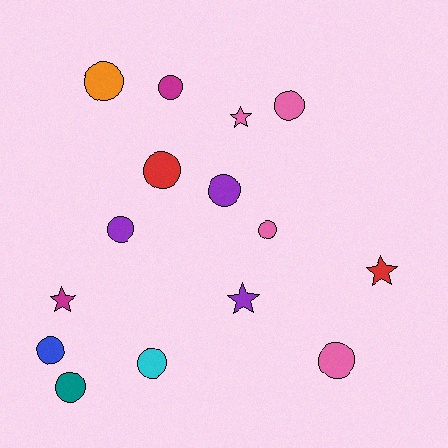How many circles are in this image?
There are 11 circles.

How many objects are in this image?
There are 15 objects.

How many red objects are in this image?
There are 2 red objects.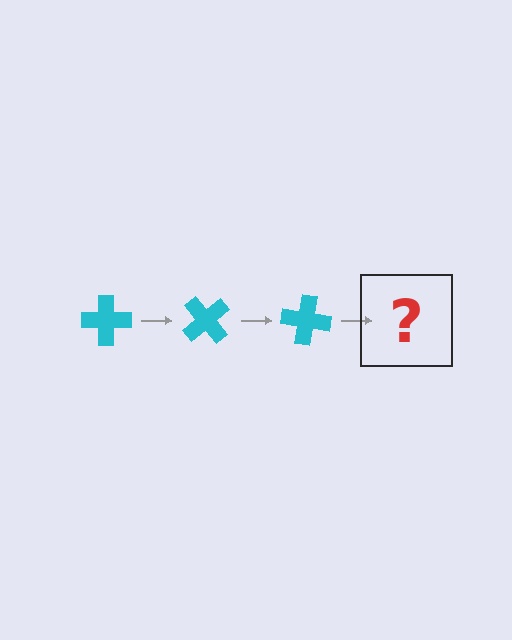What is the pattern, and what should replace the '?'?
The pattern is that the cross rotates 50 degrees each step. The '?' should be a cyan cross rotated 150 degrees.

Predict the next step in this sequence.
The next step is a cyan cross rotated 150 degrees.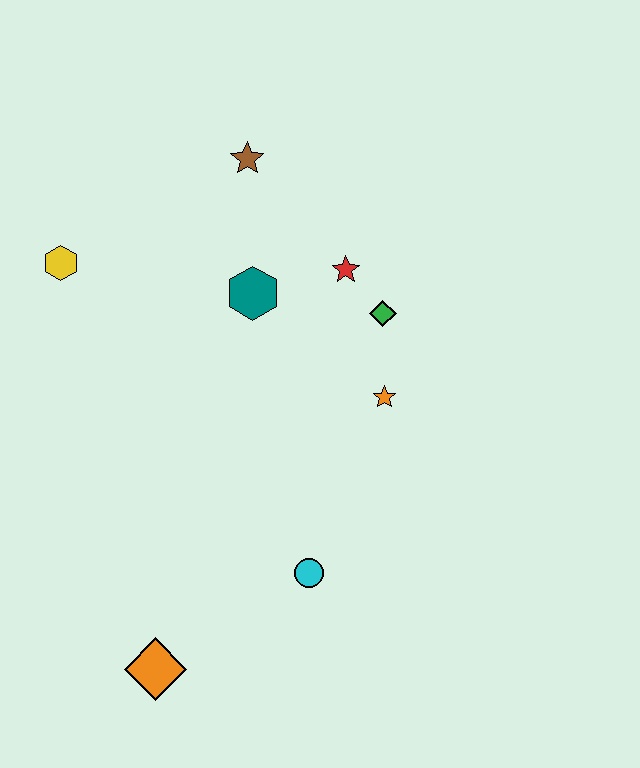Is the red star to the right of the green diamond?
No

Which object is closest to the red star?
The green diamond is closest to the red star.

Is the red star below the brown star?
Yes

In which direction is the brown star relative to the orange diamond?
The brown star is above the orange diamond.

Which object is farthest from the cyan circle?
The brown star is farthest from the cyan circle.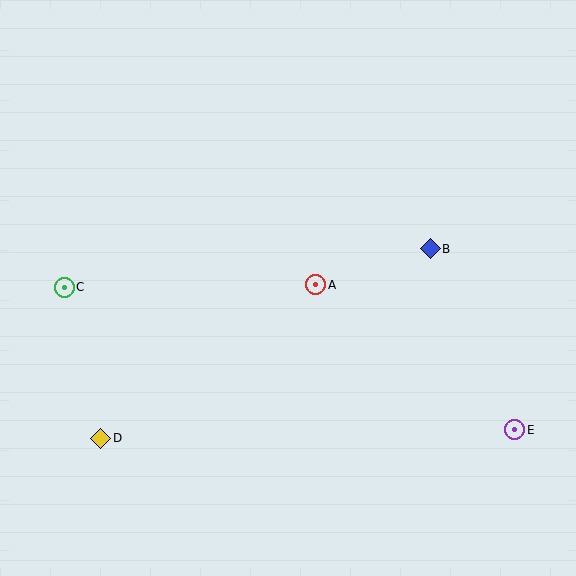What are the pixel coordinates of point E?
Point E is at (515, 430).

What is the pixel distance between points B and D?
The distance between B and D is 380 pixels.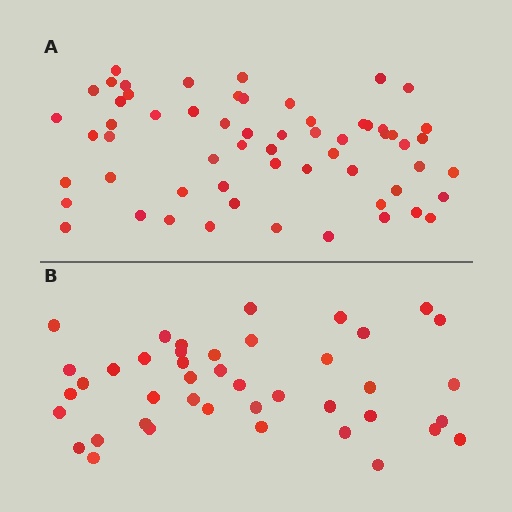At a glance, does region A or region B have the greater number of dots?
Region A (the top region) has more dots.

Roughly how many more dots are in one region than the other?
Region A has approximately 20 more dots than region B.